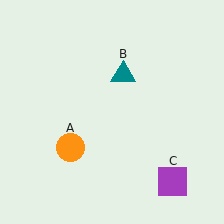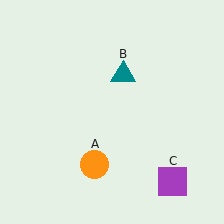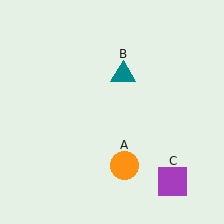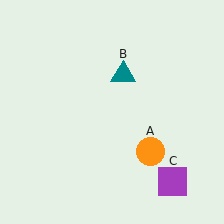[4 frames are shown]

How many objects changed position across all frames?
1 object changed position: orange circle (object A).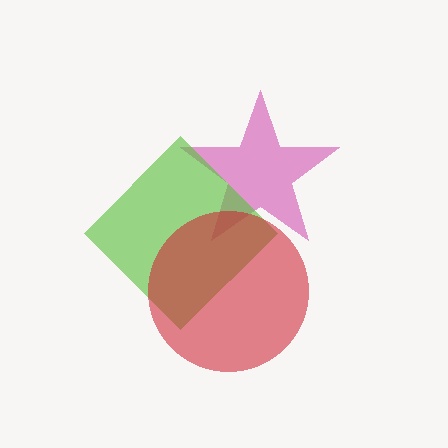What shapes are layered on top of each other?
The layered shapes are: a magenta star, a lime diamond, a red circle.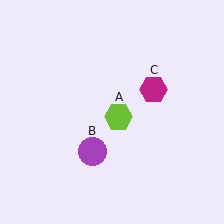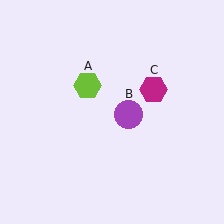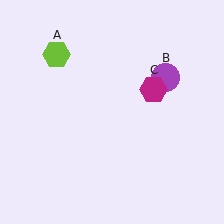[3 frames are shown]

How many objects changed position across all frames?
2 objects changed position: lime hexagon (object A), purple circle (object B).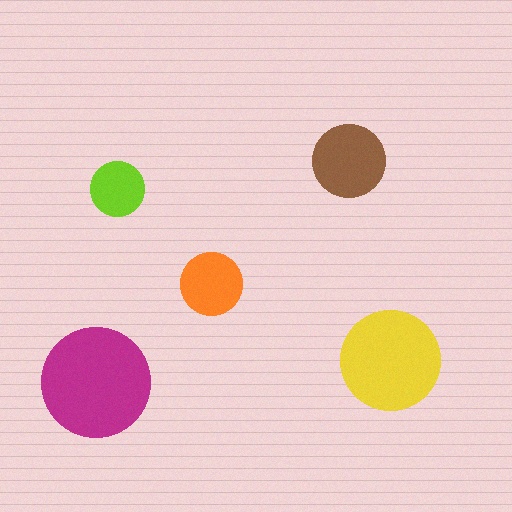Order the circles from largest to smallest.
the magenta one, the yellow one, the brown one, the orange one, the lime one.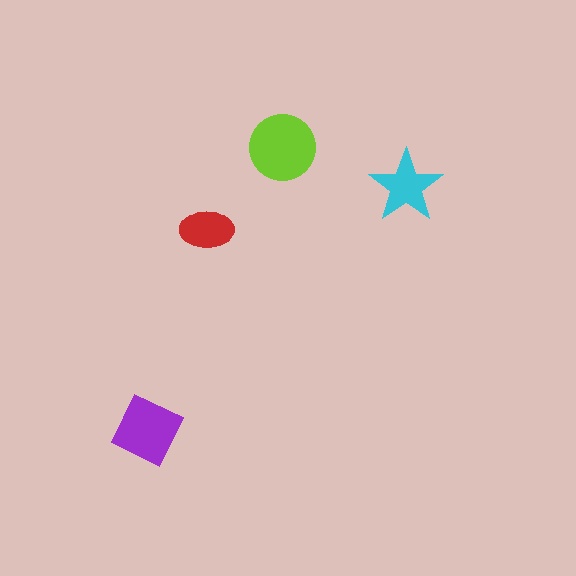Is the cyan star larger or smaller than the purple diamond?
Smaller.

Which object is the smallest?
The red ellipse.